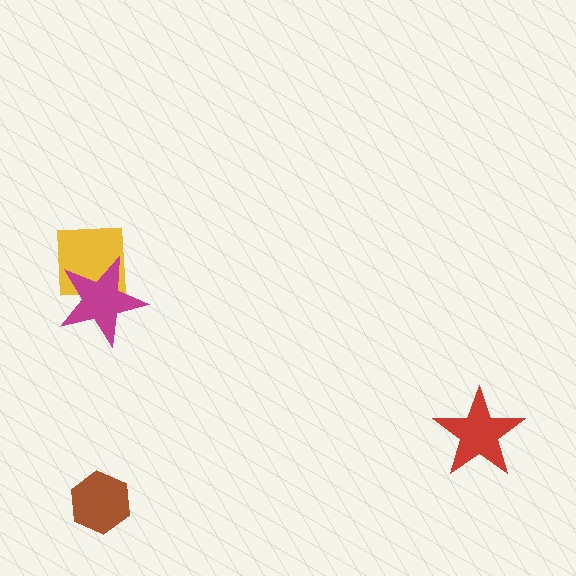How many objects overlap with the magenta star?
1 object overlaps with the magenta star.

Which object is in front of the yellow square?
The magenta star is in front of the yellow square.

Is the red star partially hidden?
No, no other shape covers it.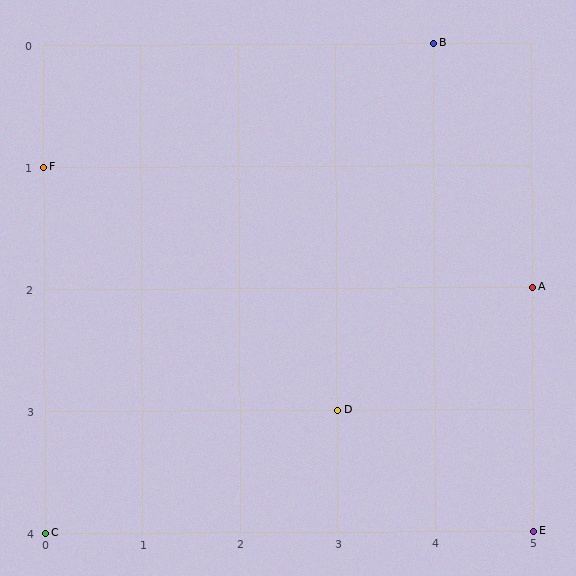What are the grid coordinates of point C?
Point C is at grid coordinates (0, 4).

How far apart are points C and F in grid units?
Points C and F are 3 rows apart.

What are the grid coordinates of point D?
Point D is at grid coordinates (3, 3).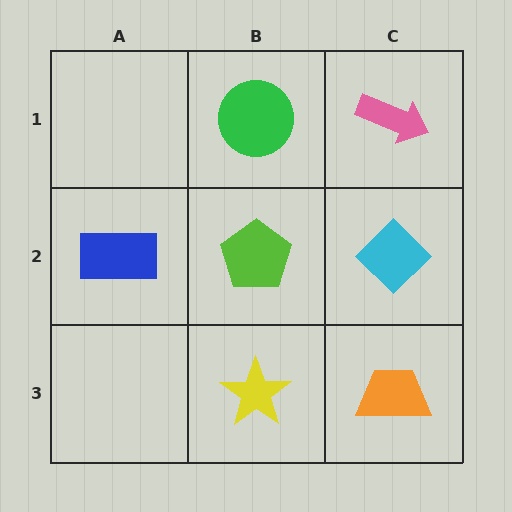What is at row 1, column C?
A pink arrow.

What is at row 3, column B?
A yellow star.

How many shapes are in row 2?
3 shapes.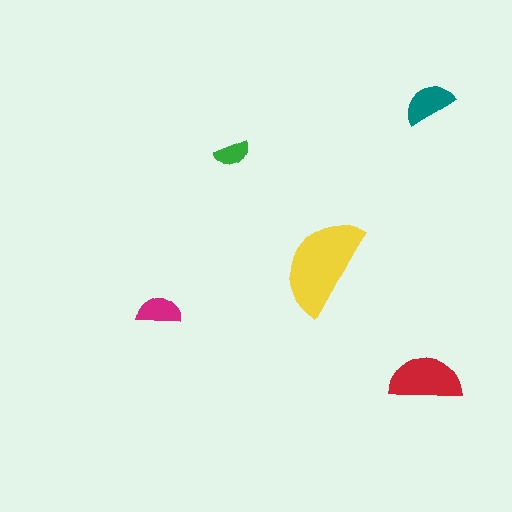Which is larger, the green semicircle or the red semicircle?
The red one.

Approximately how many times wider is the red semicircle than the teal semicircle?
About 1.5 times wider.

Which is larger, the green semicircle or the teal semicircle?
The teal one.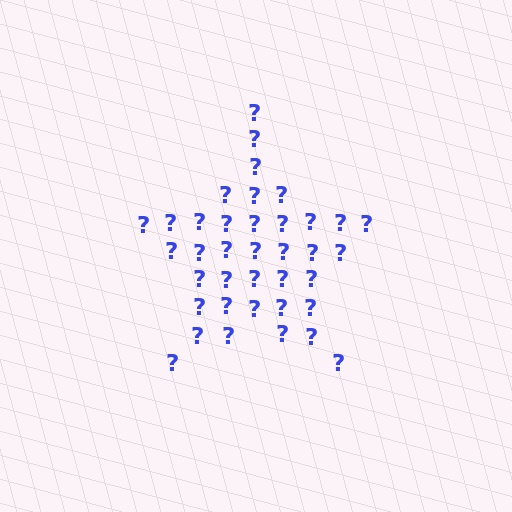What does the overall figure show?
The overall figure shows a star.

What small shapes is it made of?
It is made of small question marks.